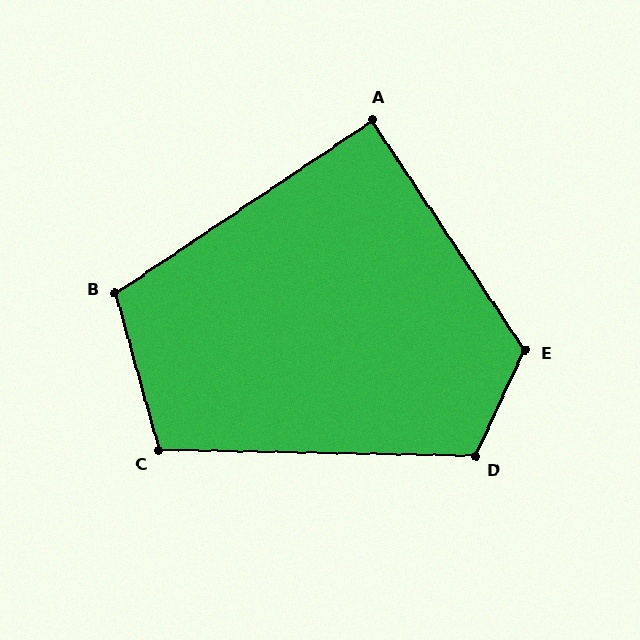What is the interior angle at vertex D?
Approximately 114 degrees (obtuse).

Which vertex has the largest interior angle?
E, at approximately 122 degrees.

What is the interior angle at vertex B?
Approximately 108 degrees (obtuse).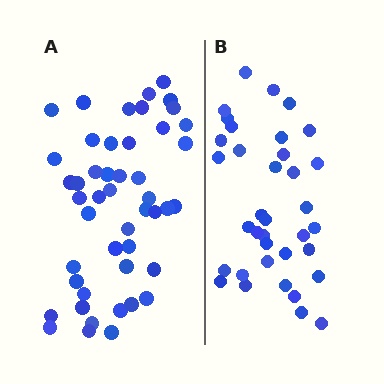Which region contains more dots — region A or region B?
Region A (the left region) has more dots.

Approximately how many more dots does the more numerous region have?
Region A has roughly 12 or so more dots than region B.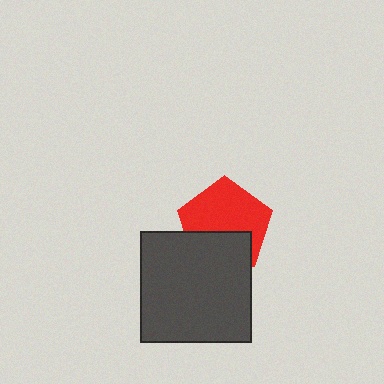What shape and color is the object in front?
The object in front is a dark gray square.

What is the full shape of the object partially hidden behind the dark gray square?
The partially hidden object is a red pentagon.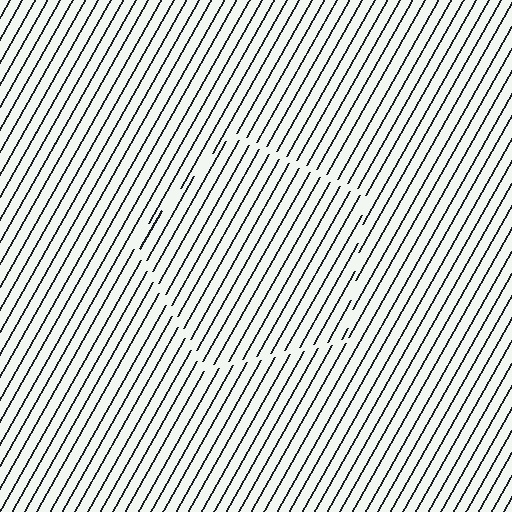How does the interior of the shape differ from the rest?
The interior of the shape contains the same grating, shifted by half a period — the contour is defined by the phase discontinuity where line-ends from the inner and outer gratings abut.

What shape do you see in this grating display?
An illusory pentagon. The interior of the shape contains the same grating, shifted by half a period — the contour is defined by the phase discontinuity where line-ends from the inner and outer gratings abut.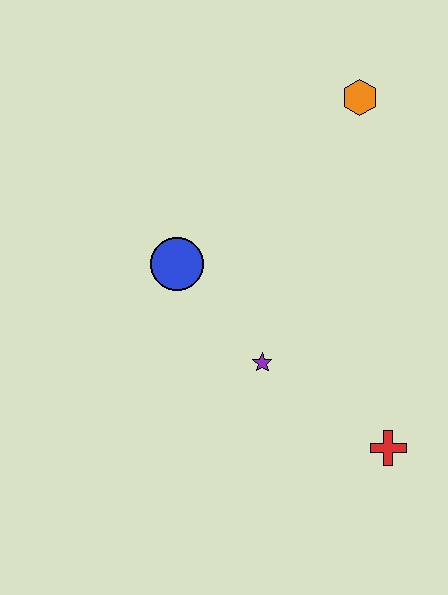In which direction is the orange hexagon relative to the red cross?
The orange hexagon is above the red cross.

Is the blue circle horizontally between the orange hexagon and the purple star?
No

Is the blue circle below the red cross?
No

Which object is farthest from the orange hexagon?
The red cross is farthest from the orange hexagon.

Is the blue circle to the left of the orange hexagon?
Yes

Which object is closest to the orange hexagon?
The blue circle is closest to the orange hexagon.